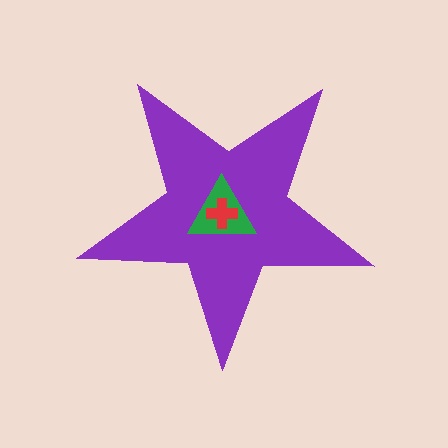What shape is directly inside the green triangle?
The red cross.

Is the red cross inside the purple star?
Yes.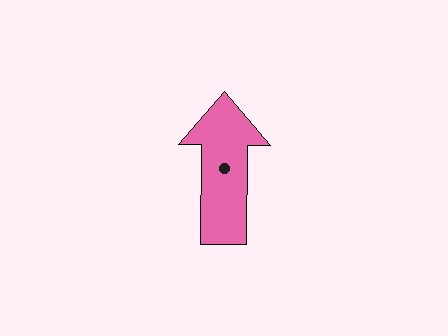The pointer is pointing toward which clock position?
Roughly 12 o'clock.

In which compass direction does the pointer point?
North.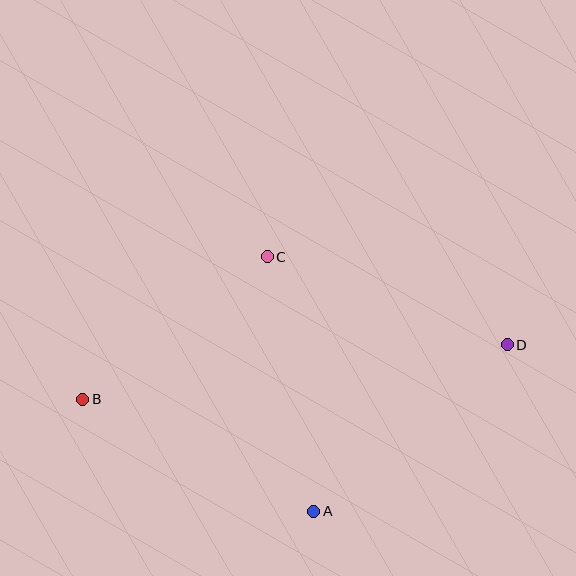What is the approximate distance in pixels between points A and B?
The distance between A and B is approximately 257 pixels.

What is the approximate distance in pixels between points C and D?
The distance between C and D is approximately 255 pixels.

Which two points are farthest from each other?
Points B and D are farthest from each other.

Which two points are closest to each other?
Points B and C are closest to each other.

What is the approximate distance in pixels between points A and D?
The distance between A and D is approximately 255 pixels.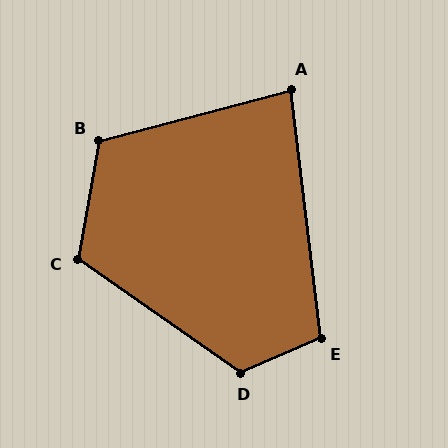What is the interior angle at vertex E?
Approximately 106 degrees (obtuse).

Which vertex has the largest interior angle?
D, at approximately 122 degrees.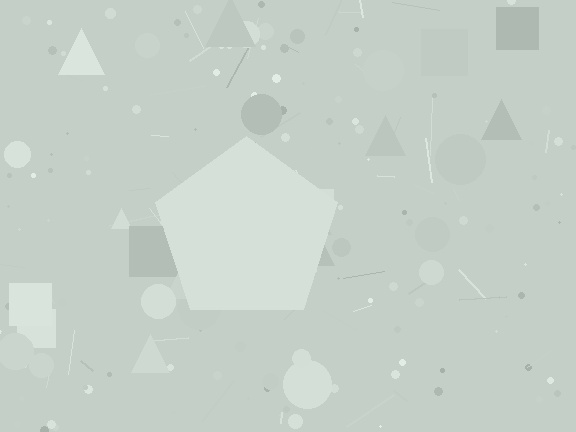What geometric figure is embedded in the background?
A pentagon is embedded in the background.